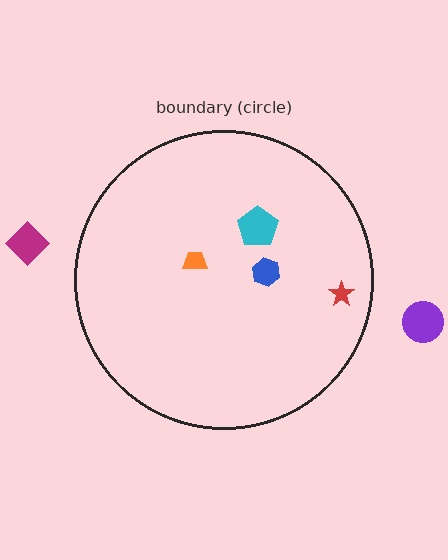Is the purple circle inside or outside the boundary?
Outside.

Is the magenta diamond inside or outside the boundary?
Outside.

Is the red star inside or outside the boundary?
Inside.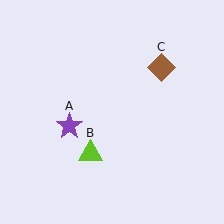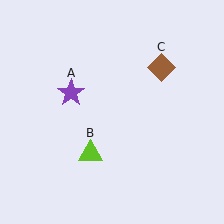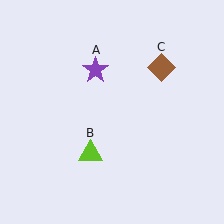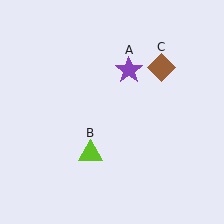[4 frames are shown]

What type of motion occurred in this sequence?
The purple star (object A) rotated clockwise around the center of the scene.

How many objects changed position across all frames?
1 object changed position: purple star (object A).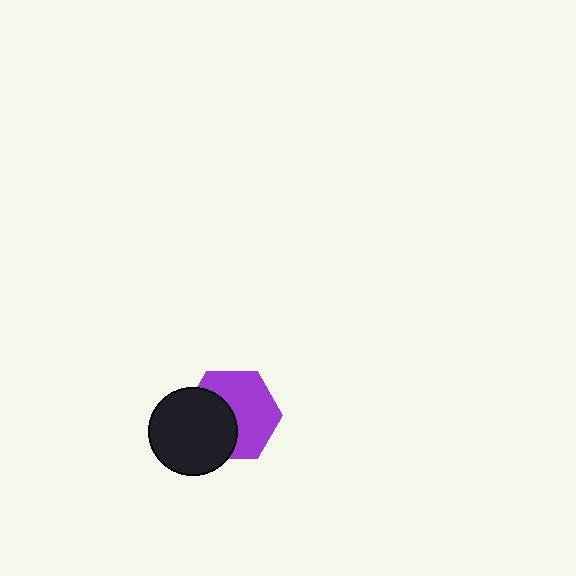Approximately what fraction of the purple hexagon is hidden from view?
Roughly 42% of the purple hexagon is hidden behind the black circle.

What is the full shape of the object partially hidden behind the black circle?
The partially hidden object is a purple hexagon.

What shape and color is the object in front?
The object in front is a black circle.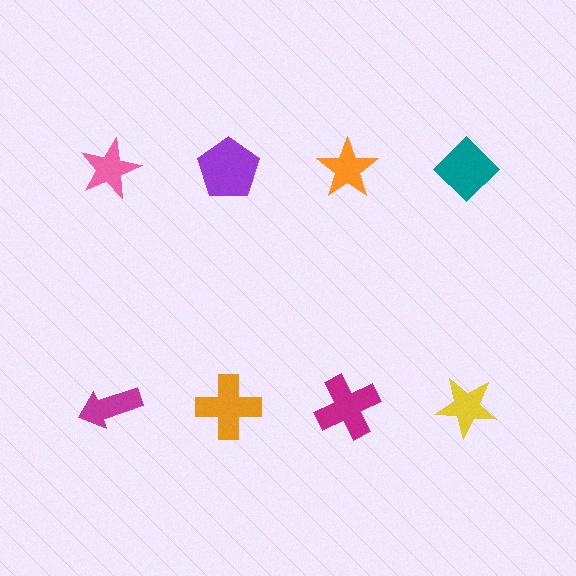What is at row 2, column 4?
A yellow star.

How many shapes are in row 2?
4 shapes.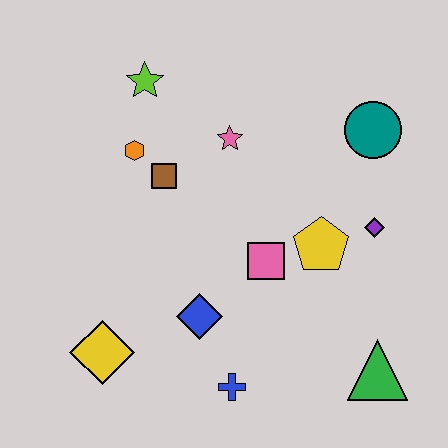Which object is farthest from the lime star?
The green triangle is farthest from the lime star.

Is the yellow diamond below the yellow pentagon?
Yes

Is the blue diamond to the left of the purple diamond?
Yes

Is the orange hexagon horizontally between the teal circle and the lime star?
No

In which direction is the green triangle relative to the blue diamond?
The green triangle is to the right of the blue diamond.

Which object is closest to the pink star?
The brown square is closest to the pink star.